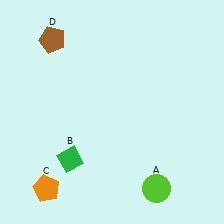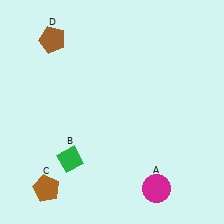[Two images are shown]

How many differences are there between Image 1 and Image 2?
There are 2 differences between the two images.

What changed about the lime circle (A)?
In Image 1, A is lime. In Image 2, it changed to magenta.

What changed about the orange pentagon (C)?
In Image 1, C is orange. In Image 2, it changed to brown.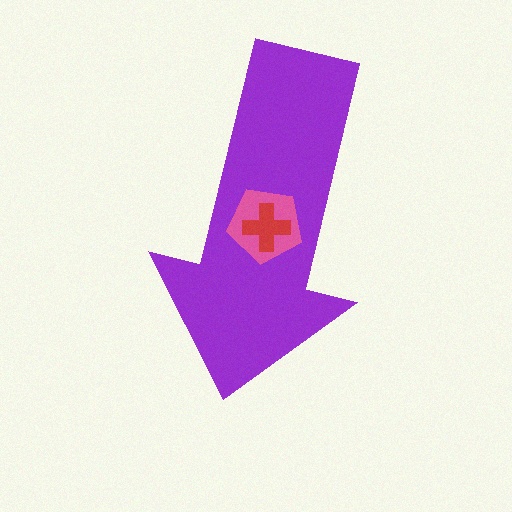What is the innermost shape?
The red cross.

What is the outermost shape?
The purple arrow.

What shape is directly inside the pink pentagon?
The red cross.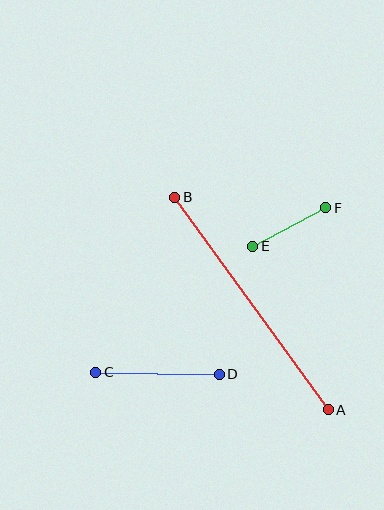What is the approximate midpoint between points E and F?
The midpoint is at approximately (289, 227) pixels.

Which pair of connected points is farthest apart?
Points A and B are farthest apart.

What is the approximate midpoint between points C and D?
The midpoint is at approximately (157, 373) pixels.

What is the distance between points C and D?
The distance is approximately 124 pixels.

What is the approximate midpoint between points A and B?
The midpoint is at approximately (251, 304) pixels.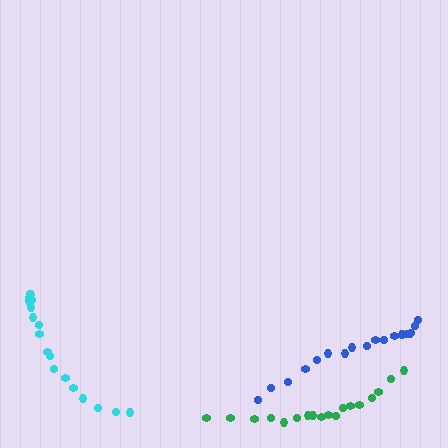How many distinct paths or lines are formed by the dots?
There are 3 distinct paths.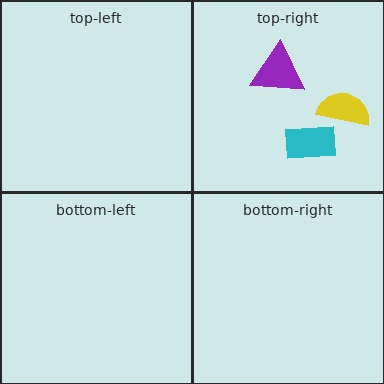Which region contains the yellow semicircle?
The top-right region.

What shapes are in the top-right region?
The purple triangle, the cyan rectangle, the yellow semicircle.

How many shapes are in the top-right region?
3.